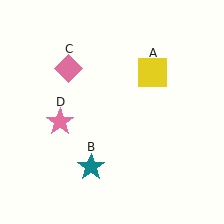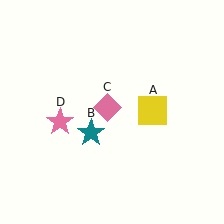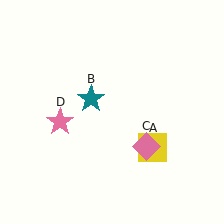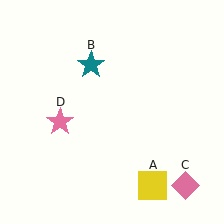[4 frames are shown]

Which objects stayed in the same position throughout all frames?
Pink star (object D) remained stationary.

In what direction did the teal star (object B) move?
The teal star (object B) moved up.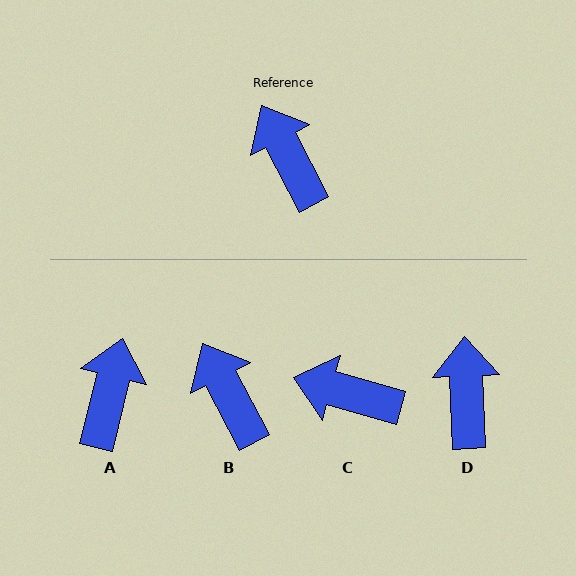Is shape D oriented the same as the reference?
No, it is off by about 25 degrees.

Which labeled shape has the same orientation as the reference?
B.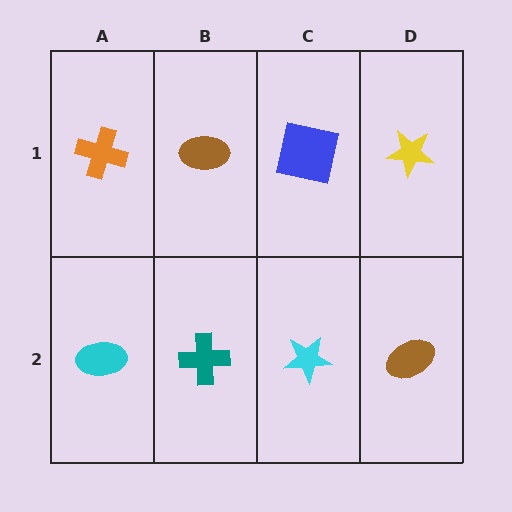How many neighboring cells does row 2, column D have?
2.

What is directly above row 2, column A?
An orange cross.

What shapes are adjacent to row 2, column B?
A brown ellipse (row 1, column B), a cyan ellipse (row 2, column A), a cyan star (row 2, column C).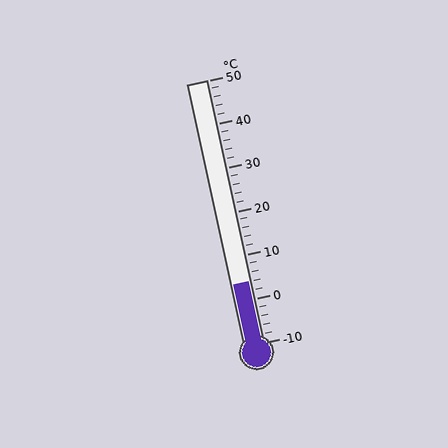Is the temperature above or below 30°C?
The temperature is below 30°C.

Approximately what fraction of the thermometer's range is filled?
The thermometer is filled to approximately 25% of its range.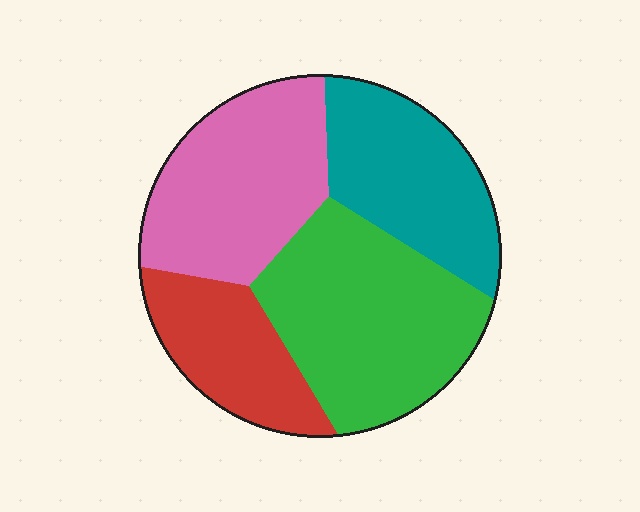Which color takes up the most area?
Green, at roughly 35%.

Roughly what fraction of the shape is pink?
Pink covers around 25% of the shape.